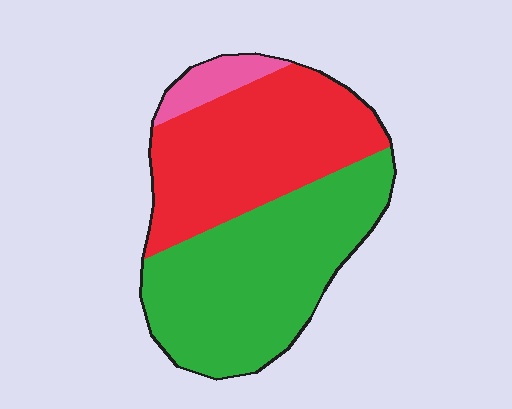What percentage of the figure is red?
Red takes up between a quarter and a half of the figure.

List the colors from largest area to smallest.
From largest to smallest: green, red, pink.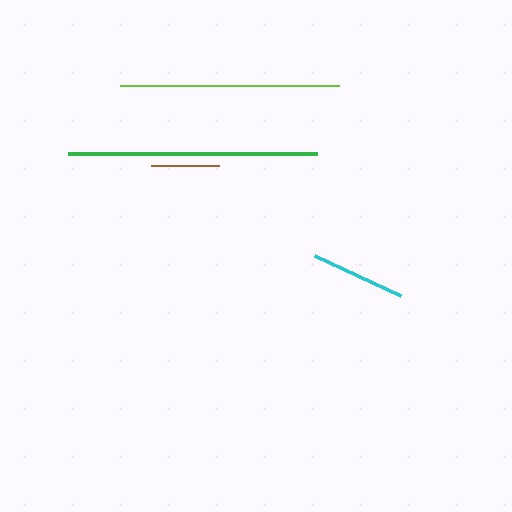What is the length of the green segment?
The green segment is approximately 248 pixels long.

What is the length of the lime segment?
The lime segment is approximately 218 pixels long.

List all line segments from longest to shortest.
From longest to shortest: green, lime, cyan, brown.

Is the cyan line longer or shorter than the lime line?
The lime line is longer than the cyan line.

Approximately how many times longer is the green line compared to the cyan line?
The green line is approximately 2.6 times the length of the cyan line.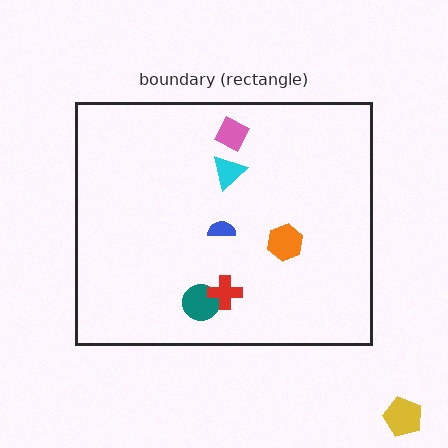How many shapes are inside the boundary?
6 inside, 1 outside.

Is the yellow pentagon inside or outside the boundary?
Outside.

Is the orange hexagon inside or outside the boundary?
Inside.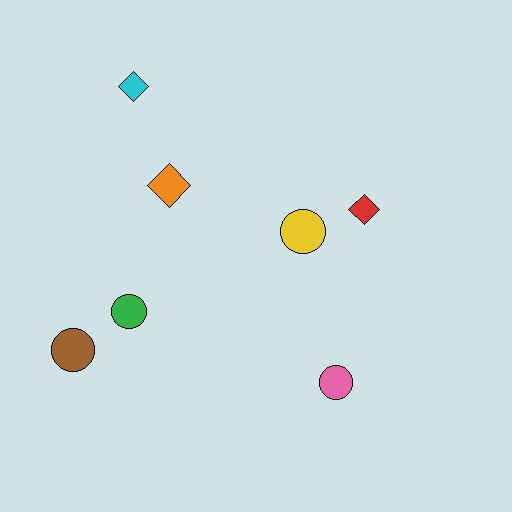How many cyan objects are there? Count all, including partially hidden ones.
There is 1 cyan object.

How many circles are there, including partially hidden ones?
There are 4 circles.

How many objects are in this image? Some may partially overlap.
There are 7 objects.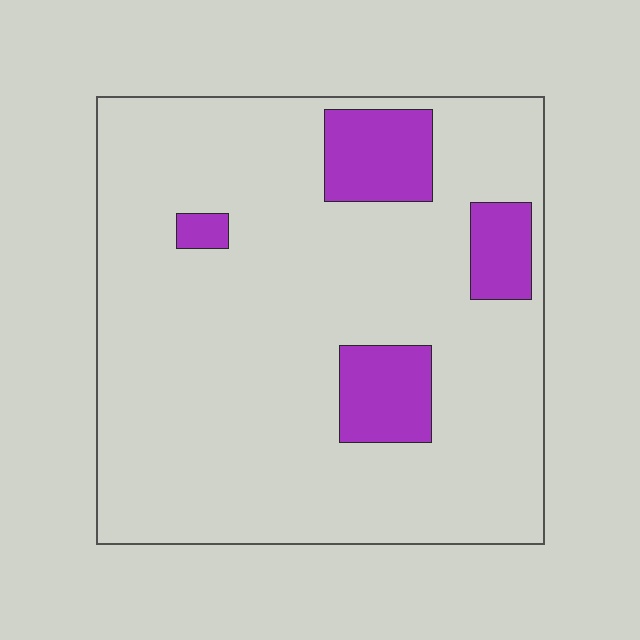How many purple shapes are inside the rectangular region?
4.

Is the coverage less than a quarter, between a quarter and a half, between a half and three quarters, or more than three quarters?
Less than a quarter.